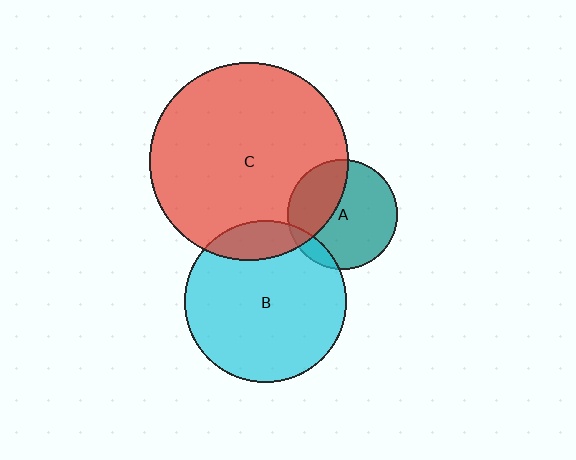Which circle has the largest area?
Circle C (red).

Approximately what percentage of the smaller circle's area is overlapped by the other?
Approximately 10%.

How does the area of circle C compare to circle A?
Approximately 3.3 times.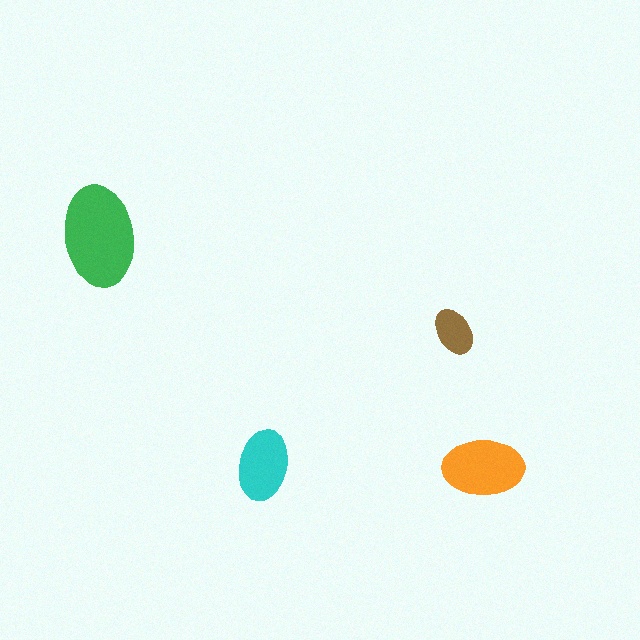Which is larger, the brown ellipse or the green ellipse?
The green one.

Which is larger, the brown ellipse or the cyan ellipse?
The cyan one.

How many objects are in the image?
There are 4 objects in the image.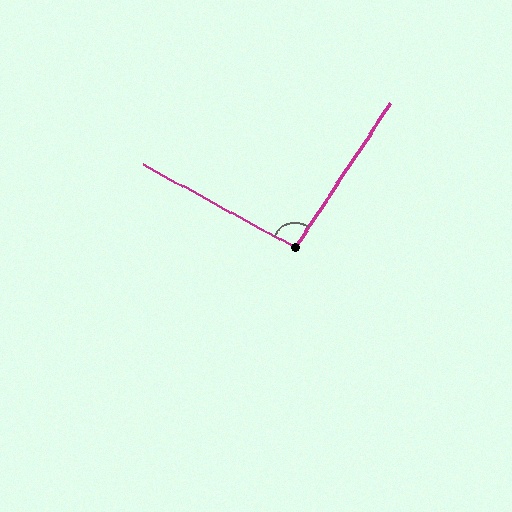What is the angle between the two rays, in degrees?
Approximately 95 degrees.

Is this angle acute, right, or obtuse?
It is approximately a right angle.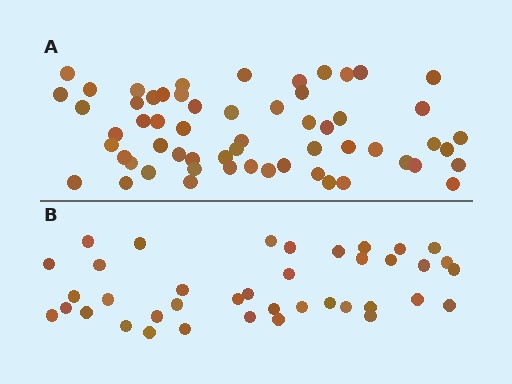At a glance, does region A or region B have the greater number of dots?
Region A (the top region) has more dots.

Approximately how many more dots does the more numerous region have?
Region A has approximately 20 more dots than region B.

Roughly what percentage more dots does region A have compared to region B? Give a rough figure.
About 50% more.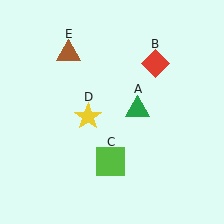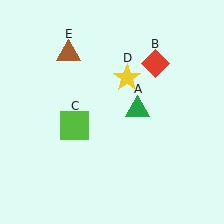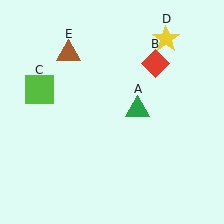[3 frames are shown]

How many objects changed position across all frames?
2 objects changed position: lime square (object C), yellow star (object D).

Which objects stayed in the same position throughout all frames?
Green triangle (object A) and red diamond (object B) and brown triangle (object E) remained stationary.